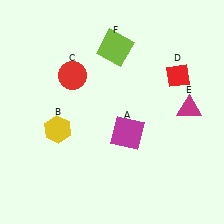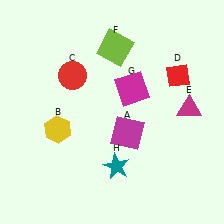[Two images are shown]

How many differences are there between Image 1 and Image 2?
There are 2 differences between the two images.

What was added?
A magenta square (G), a teal star (H) were added in Image 2.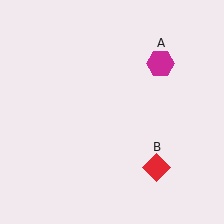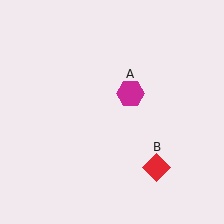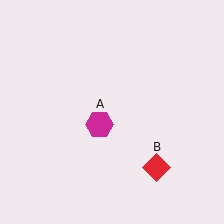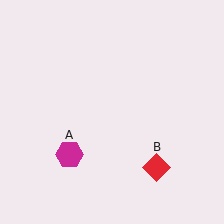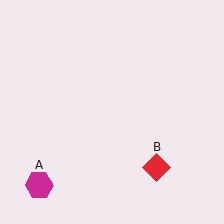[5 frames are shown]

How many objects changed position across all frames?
1 object changed position: magenta hexagon (object A).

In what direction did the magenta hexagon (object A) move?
The magenta hexagon (object A) moved down and to the left.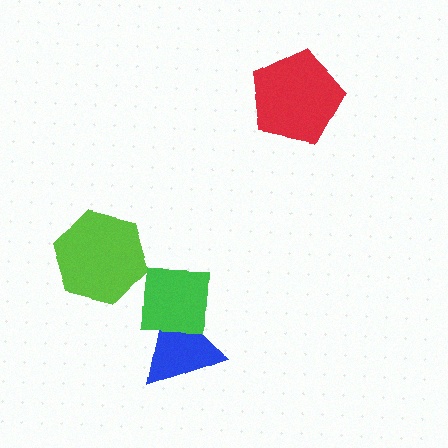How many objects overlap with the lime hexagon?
0 objects overlap with the lime hexagon.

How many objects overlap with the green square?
1 object overlaps with the green square.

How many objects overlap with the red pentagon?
0 objects overlap with the red pentagon.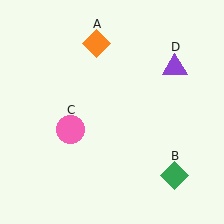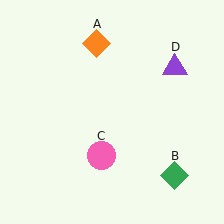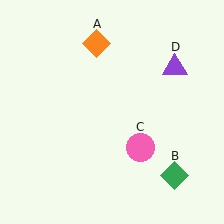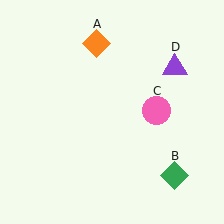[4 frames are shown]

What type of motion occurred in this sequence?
The pink circle (object C) rotated counterclockwise around the center of the scene.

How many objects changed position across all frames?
1 object changed position: pink circle (object C).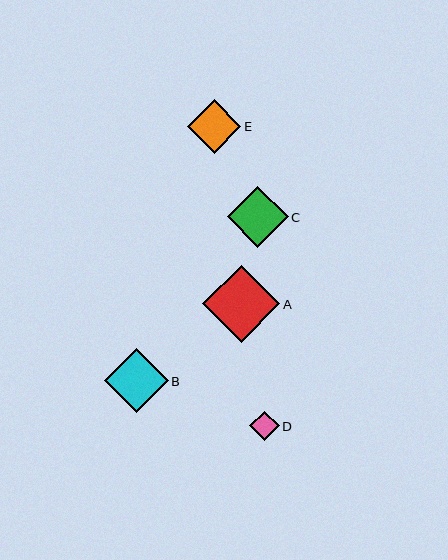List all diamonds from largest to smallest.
From largest to smallest: A, B, C, E, D.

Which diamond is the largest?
Diamond A is the largest with a size of approximately 77 pixels.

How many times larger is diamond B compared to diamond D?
Diamond B is approximately 2.2 times the size of diamond D.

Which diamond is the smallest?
Diamond D is the smallest with a size of approximately 29 pixels.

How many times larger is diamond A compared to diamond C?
Diamond A is approximately 1.3 times the size of diamond C.